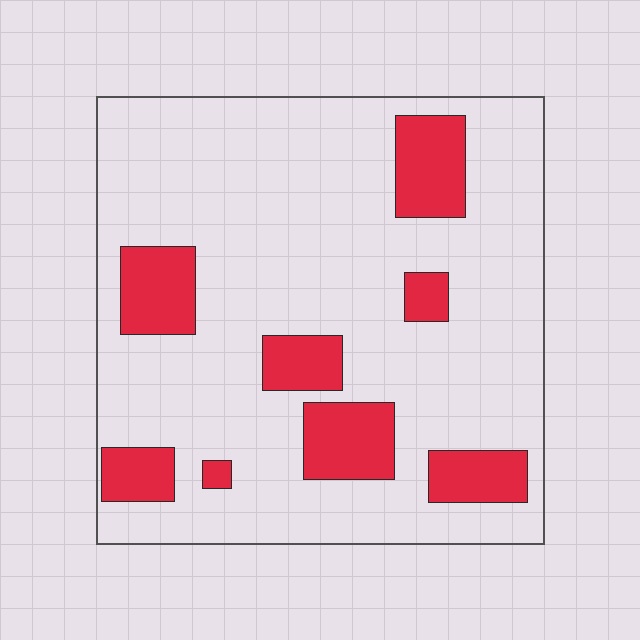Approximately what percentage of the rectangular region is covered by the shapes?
Approximately 20%.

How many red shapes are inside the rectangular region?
8.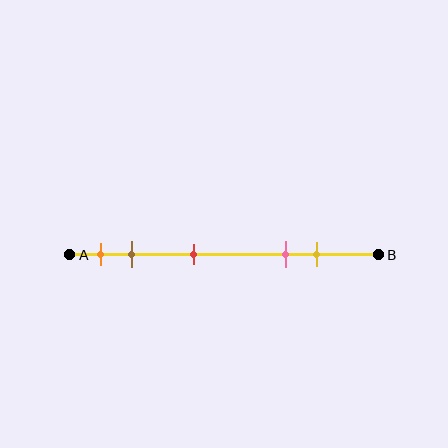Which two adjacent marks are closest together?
The orange and brown marks are the closest adjacent pair.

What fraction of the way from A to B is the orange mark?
The orange mark is approximately 10% (0.1) of the way from A to B.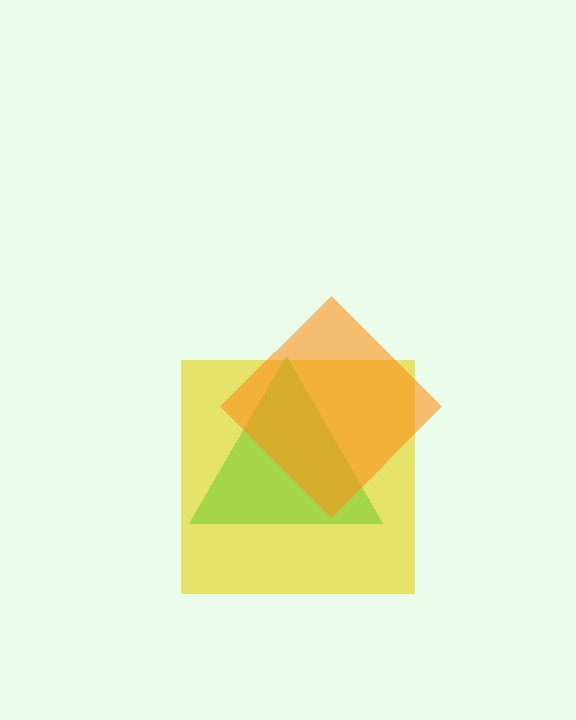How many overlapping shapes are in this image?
There are 3 overlapping shapes in the image.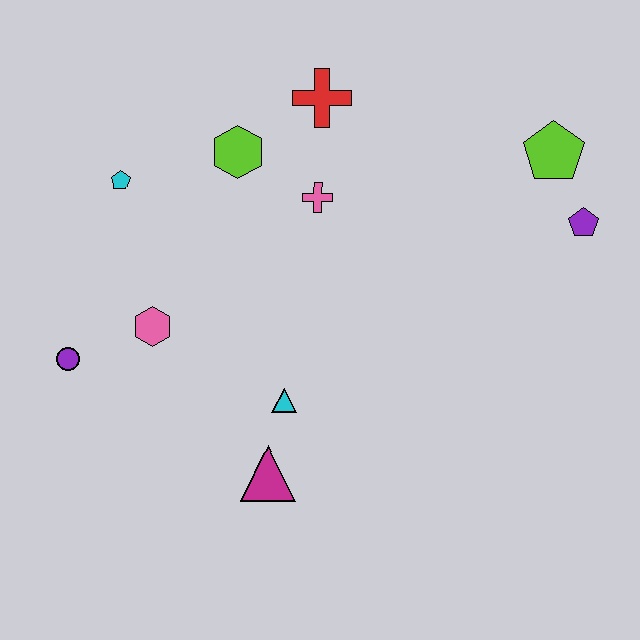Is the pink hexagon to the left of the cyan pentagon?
No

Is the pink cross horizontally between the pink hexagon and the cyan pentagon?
No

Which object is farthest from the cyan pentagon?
The purple pentagon is farthest from the cyan pentagon.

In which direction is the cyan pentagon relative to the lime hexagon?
The cyan pentagon is to the left of the lime hexagon.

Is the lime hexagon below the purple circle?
No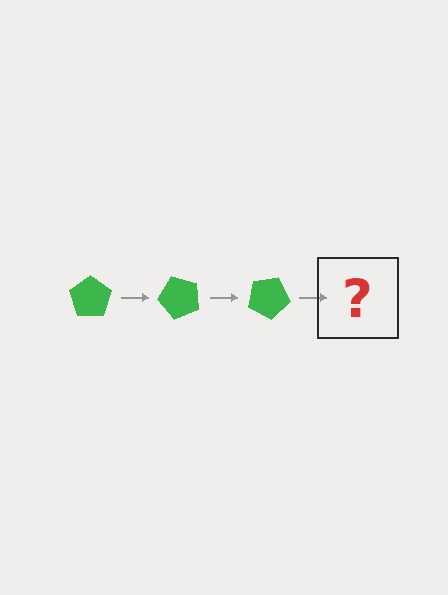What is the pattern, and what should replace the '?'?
The pattern is that the pentagon rotates 50 degrees each step. The '?' should be a green pentagon rotated 150 degrees.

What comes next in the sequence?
The next element should be a green pentagon rotated 150 degrees.